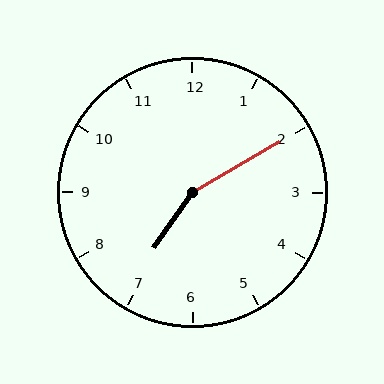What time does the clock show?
7:10.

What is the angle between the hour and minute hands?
Approximately 155 degrees.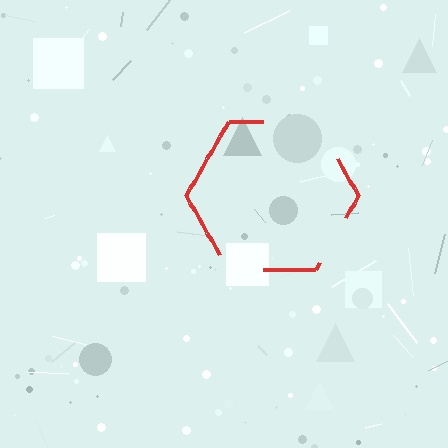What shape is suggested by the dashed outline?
The dashed outline suggests a hexagon.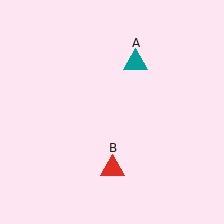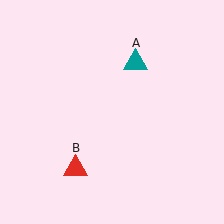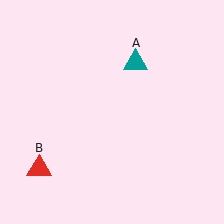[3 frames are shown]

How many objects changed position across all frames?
1 object changed position: red triangle (object B).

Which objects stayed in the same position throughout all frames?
Teal triangle (object A) remained stationary.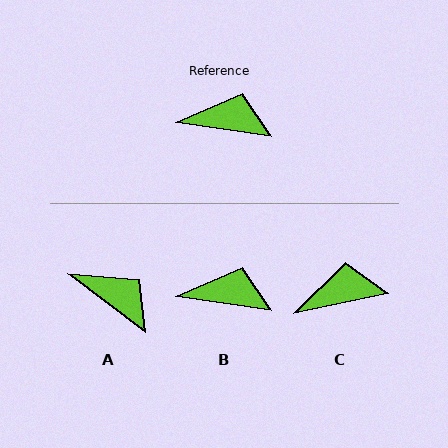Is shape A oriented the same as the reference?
No, it is off by about 29 degrees.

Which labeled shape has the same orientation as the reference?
B.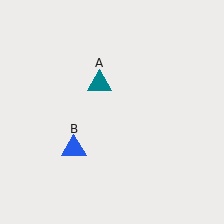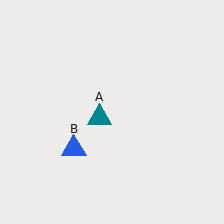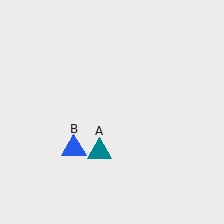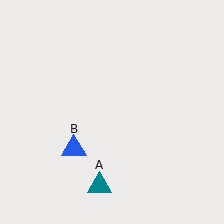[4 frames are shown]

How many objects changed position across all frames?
1 object changed position: teal triangle (object A).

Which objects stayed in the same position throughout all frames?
Blue triangle (object B) remained stationary.